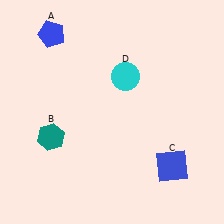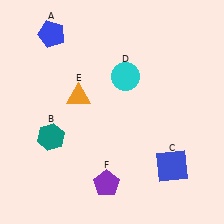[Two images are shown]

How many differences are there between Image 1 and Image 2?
There are 2 differences between the two images.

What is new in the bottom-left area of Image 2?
A purple pentagon (F) was added in the bottom-left area of Image 2.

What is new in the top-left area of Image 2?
An orange triangle (E) was added in the top-left area of Image 2.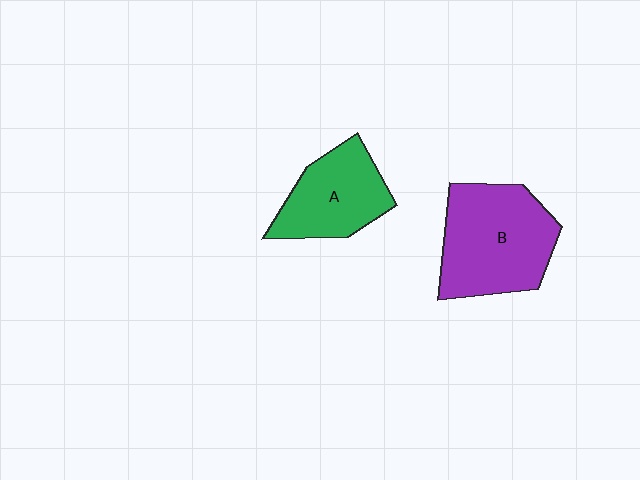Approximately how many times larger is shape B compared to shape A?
Approximately 1.4 times.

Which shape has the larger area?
Shape B (purple).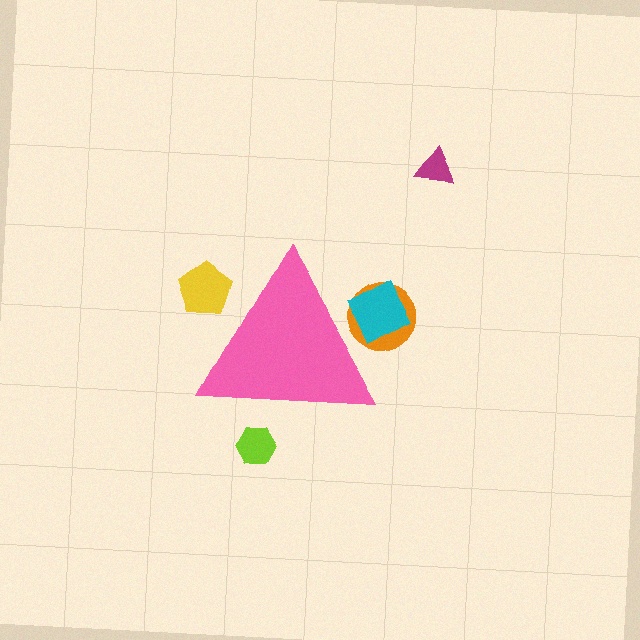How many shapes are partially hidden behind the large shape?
4 shapes are partially hidden.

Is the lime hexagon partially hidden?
Yes, the lime hexagon is partially hidden behind the pink triangle.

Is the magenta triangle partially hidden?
No, the magenta triangle is fully visible.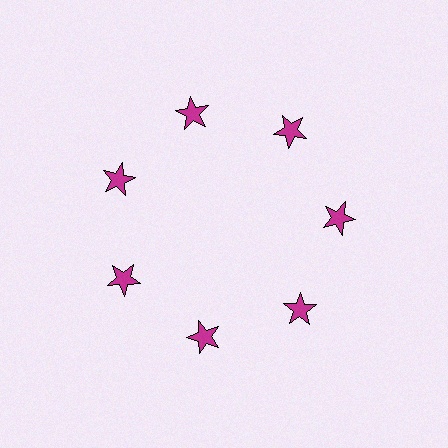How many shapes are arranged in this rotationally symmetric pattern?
There are 7 shapes, arranged in 7 groups of 1.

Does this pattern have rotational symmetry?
Yes, this pattern has 7-fold rotational symmetry. It looks the same after rotating 51 degrees around the center.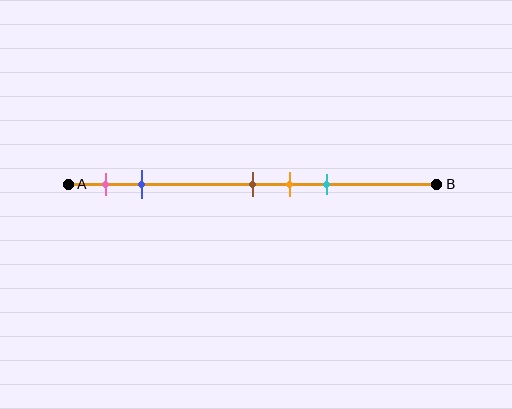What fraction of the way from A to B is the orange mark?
The orange mark is approximately 60% (0.6) of the way from A to B.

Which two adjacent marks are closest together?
The brown and orange marks are the closest adjacent pair.